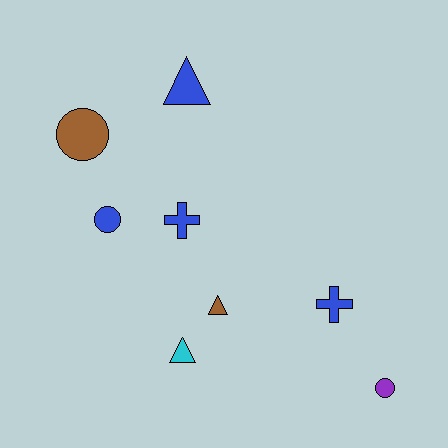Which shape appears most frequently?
Triangle, with 3 objects.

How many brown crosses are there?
There are no brown crosses.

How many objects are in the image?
There are 8 objects.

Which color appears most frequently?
Blue, with 4 objects.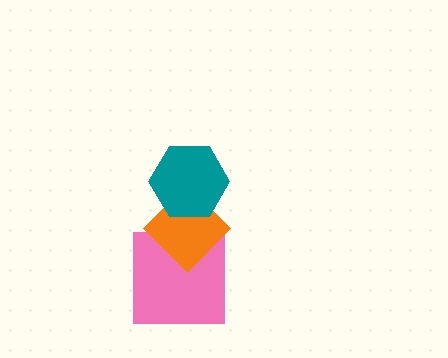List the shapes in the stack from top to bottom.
From top to bottom: the teal hexagon, the orange diamond, the pink square.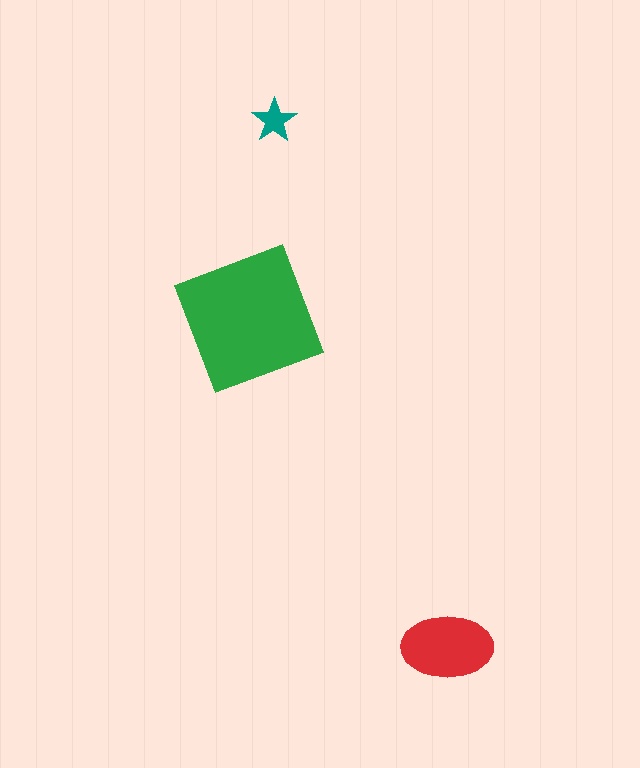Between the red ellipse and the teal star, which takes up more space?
The red ellipse.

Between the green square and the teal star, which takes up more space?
The green square.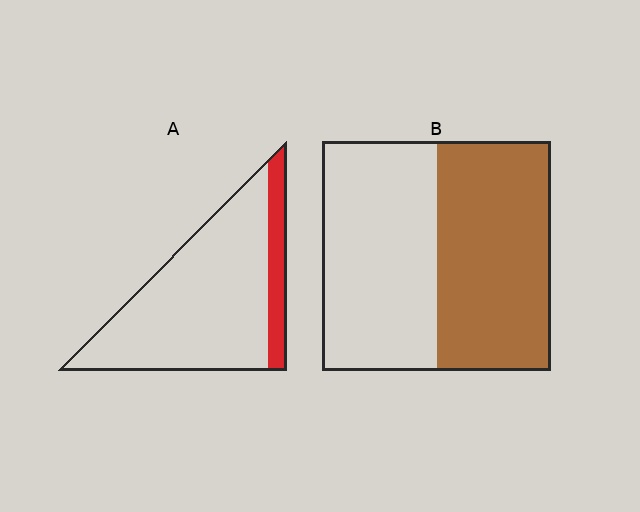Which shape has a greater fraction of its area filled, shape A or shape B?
Shape B.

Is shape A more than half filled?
No.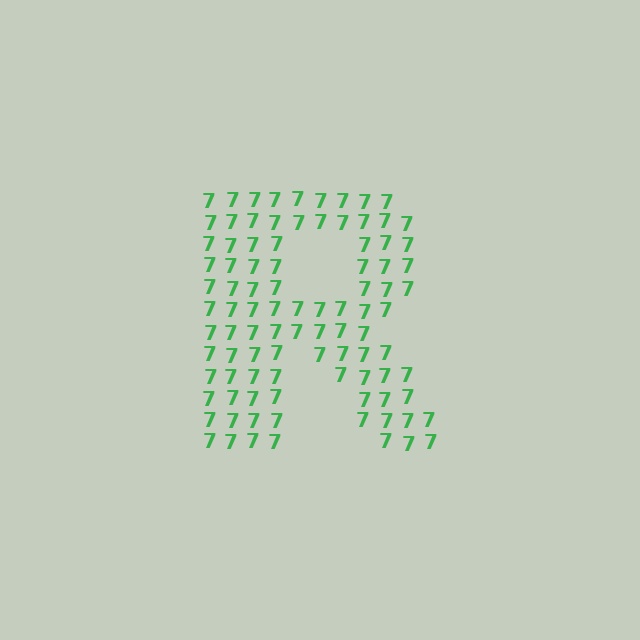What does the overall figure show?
The overall figure shows the letter R.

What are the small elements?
The small elements are digit 7's.